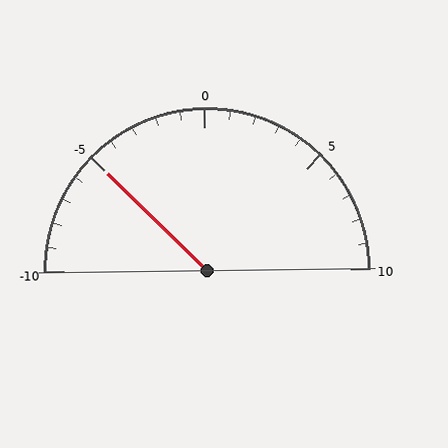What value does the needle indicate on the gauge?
The needle indicates approximately -5.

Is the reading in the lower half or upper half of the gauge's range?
The reading is in the lower half of the range (-10 to 10).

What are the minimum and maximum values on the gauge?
The gauge ranges from -10 to 10.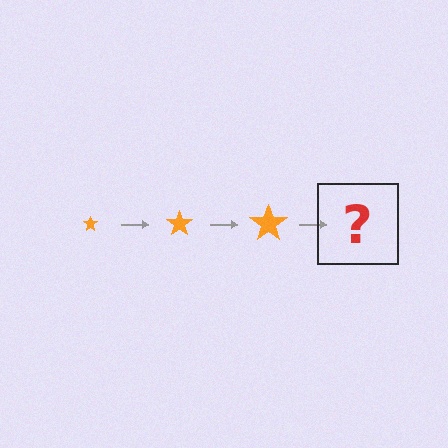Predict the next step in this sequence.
The next step is an orange star, larger than the previous one.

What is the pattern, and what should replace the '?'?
The pattern is that the star gets progressively larger each step. The '?' should be an orange star, larger than the previous one.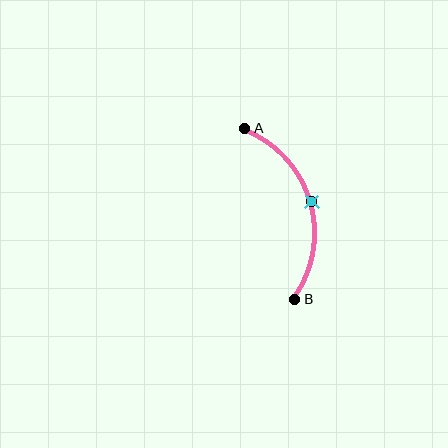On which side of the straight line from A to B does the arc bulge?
The arc bulges to the right of the straight line connecting A and B.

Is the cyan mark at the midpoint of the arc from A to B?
Yes. The cyan mark lies on the arc at equal arc-length from both A and B — it is the arc midpoint.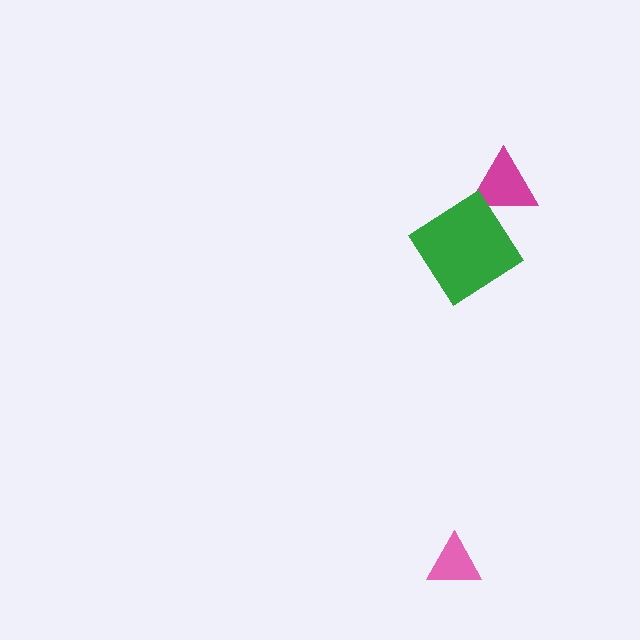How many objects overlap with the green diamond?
1 object overlaps with the green diamond.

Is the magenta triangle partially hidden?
Yes, it is partially covered by another shape.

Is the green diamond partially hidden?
No, no other shape covers it.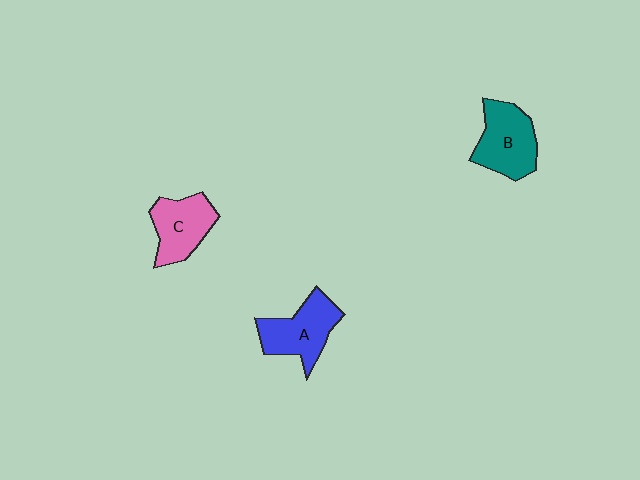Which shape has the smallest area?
Shape C (pink).